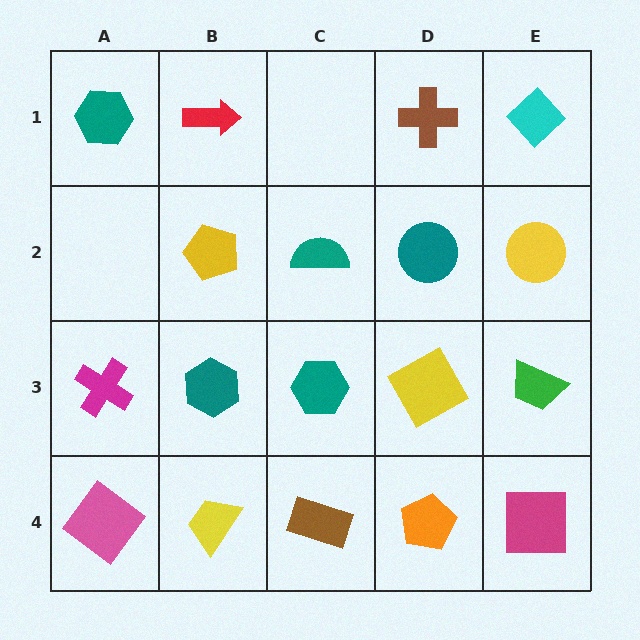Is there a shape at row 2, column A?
No, that cell is empty.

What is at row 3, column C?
A teal hexagon.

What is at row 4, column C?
A brown rectangle.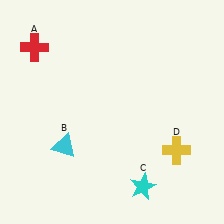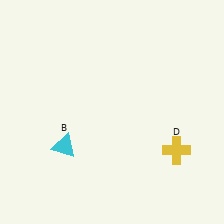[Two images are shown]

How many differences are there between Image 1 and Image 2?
There are 2 differences between the two images.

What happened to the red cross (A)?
The red cross (A) was removed in Image 2. It was in the top-left area of Image 1.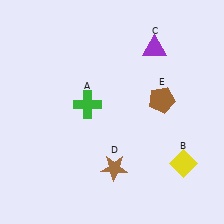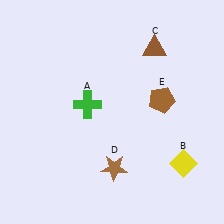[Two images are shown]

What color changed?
The triangle (C) changed from purple in Image 1 to brown in Image 2.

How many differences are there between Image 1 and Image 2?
There is 1 difference between the two images.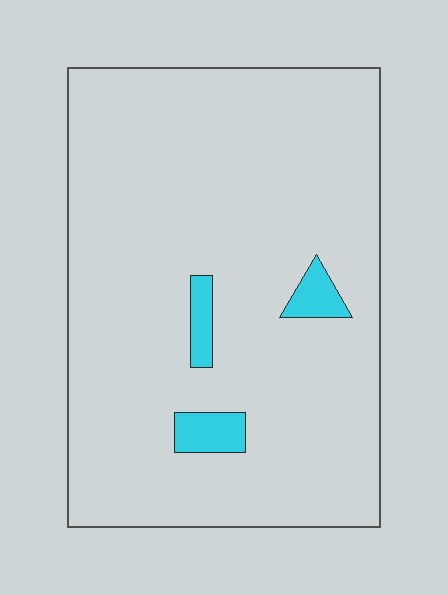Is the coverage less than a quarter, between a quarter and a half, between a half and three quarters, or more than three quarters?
Less than a quarter.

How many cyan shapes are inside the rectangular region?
3.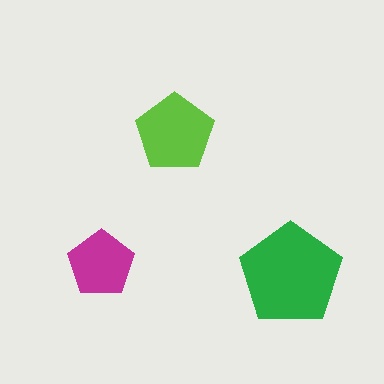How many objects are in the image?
There are 3 objects in the image.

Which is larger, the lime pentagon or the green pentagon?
The green one.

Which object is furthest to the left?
The magenta pentagon is leftmost.